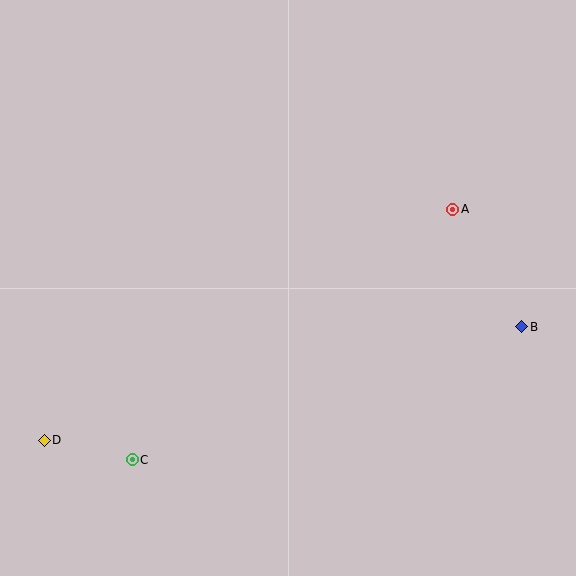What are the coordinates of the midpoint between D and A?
The midpoint between D and A is at (248, 325).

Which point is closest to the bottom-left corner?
Point D is closest to the bottom-left corner.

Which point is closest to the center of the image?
Point A at (453, 209) is closest to the center.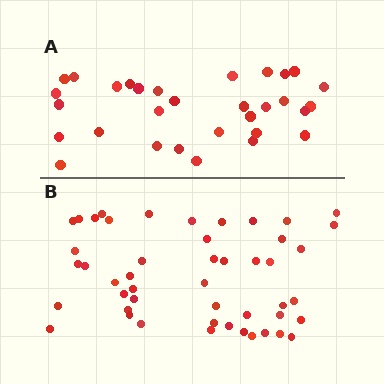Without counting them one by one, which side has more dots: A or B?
Region B (the bottom region) has more dots.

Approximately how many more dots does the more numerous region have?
Region B has approximately 15 more dots than region A.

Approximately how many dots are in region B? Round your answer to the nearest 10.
About 50 dots. (The exact count is 48, which rounds to 50.)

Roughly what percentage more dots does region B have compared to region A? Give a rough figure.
About 55% more.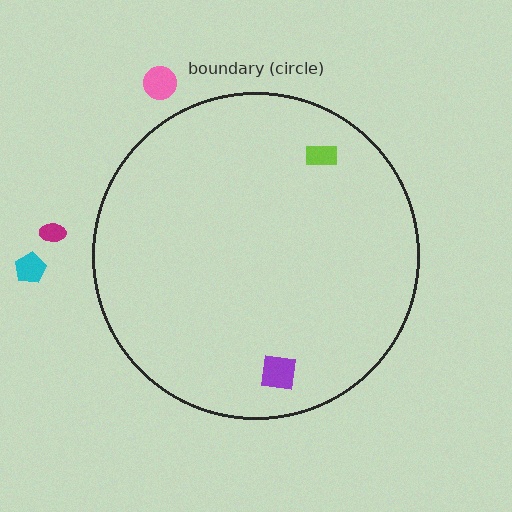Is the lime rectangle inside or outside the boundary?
Inside.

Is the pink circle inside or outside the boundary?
Outside.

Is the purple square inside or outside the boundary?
Inside.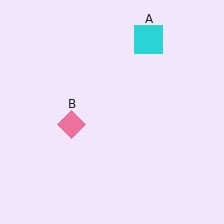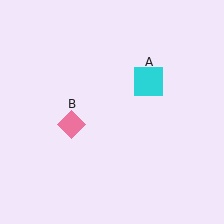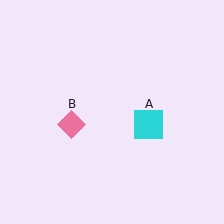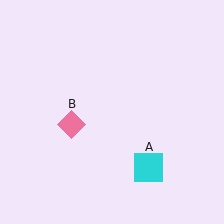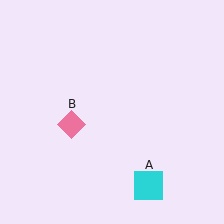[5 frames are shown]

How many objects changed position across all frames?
1 object changed position: cyan square (object A).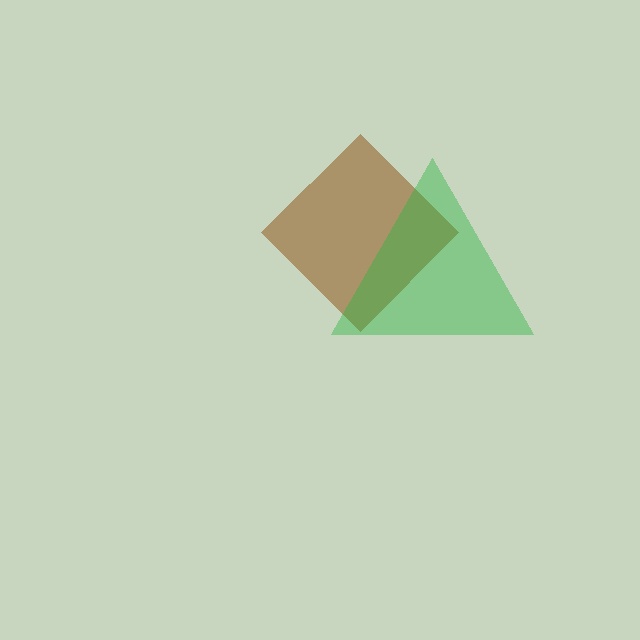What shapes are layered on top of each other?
The layered shapes are: a brown diamond, a green triangle.